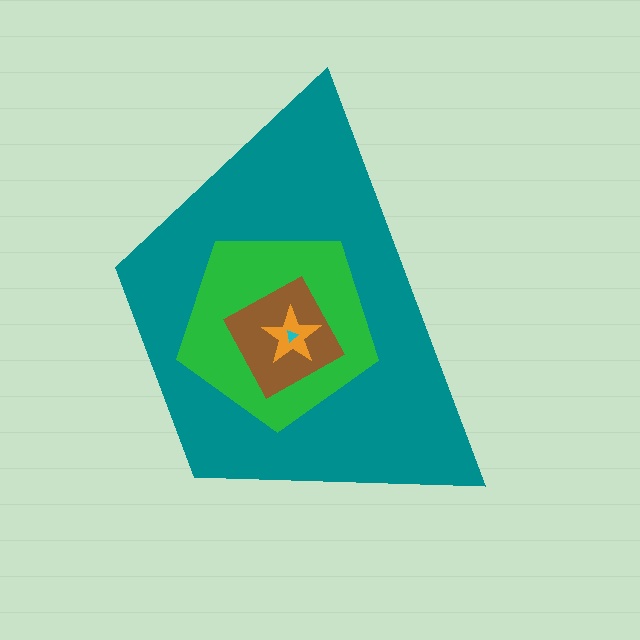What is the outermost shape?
The teal trapezoid.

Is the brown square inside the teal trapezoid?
Yes.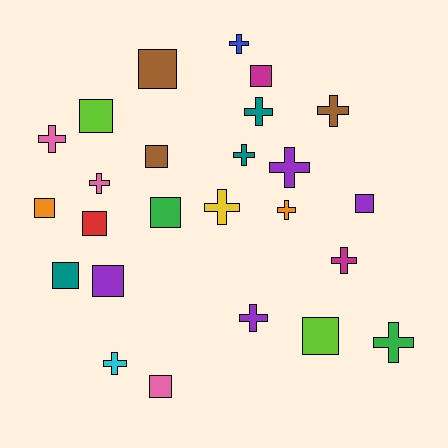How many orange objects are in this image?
There are 2 orange objects.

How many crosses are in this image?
There are 13 crosses.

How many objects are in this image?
There are 25 objects.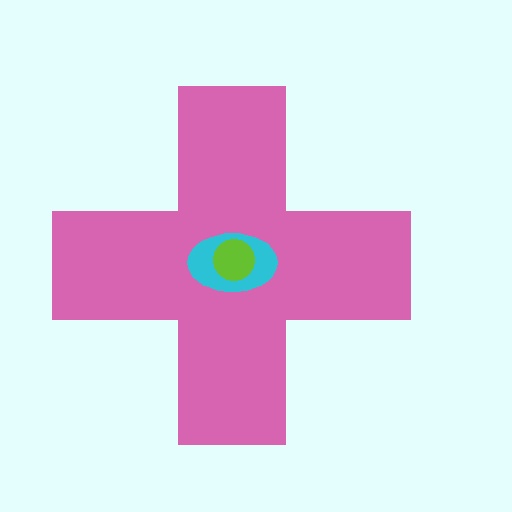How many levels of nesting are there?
3.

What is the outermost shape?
The pink cross.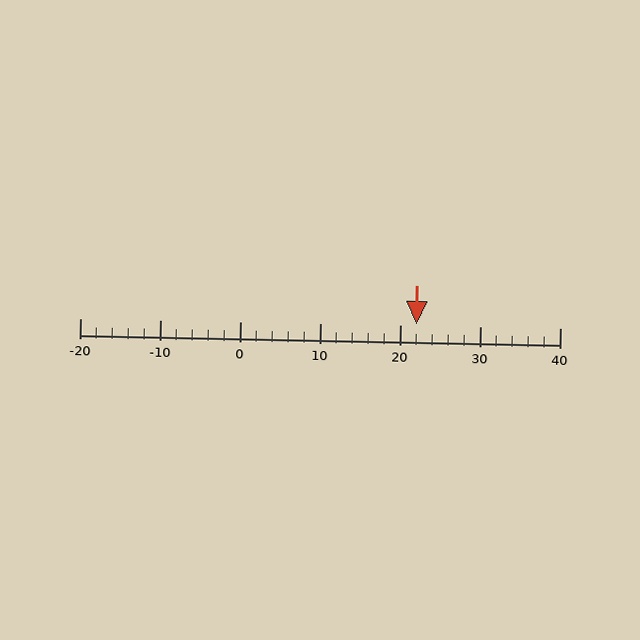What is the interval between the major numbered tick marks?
The major tick marks are spaced 10 units apart.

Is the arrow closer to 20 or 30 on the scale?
The arrow is closer to 20.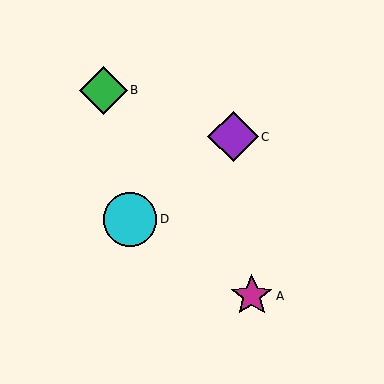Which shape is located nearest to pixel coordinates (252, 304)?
The magenta star (labeled A) at (252, 296) is nearest to that location.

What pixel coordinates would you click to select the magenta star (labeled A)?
Click at (252, 296) to select the magenta star A.